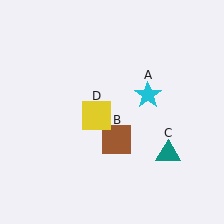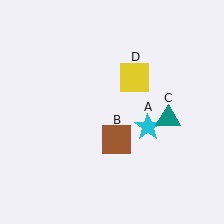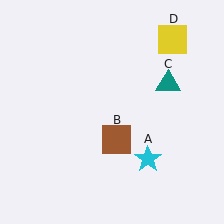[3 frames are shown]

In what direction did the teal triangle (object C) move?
The teal triangle (object C) moved up.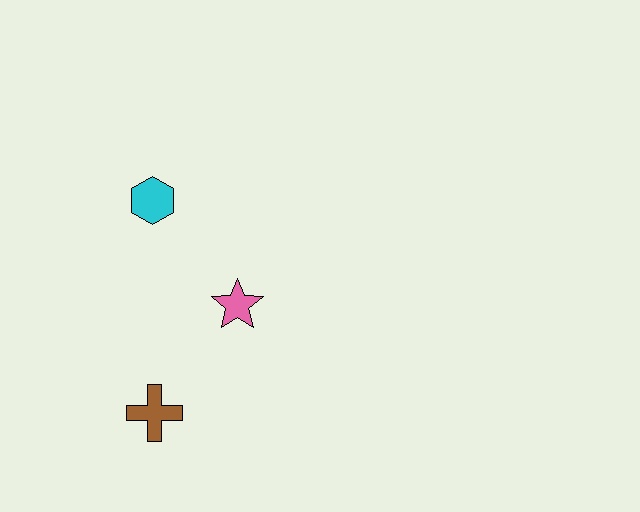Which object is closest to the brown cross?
The pink star is closest to the brown cross.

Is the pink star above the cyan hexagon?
No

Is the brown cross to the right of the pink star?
No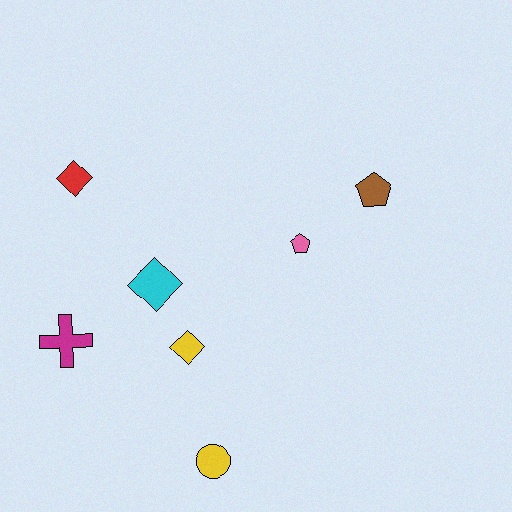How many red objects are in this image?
There is 1 red object.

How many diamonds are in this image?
There are 3 diamonds.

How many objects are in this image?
There are 7 objects.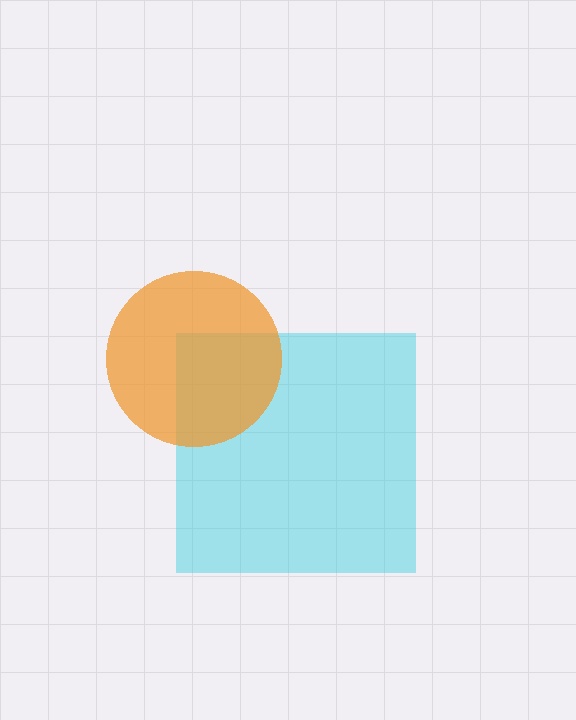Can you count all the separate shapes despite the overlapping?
Yes, there are 2 separate shapes.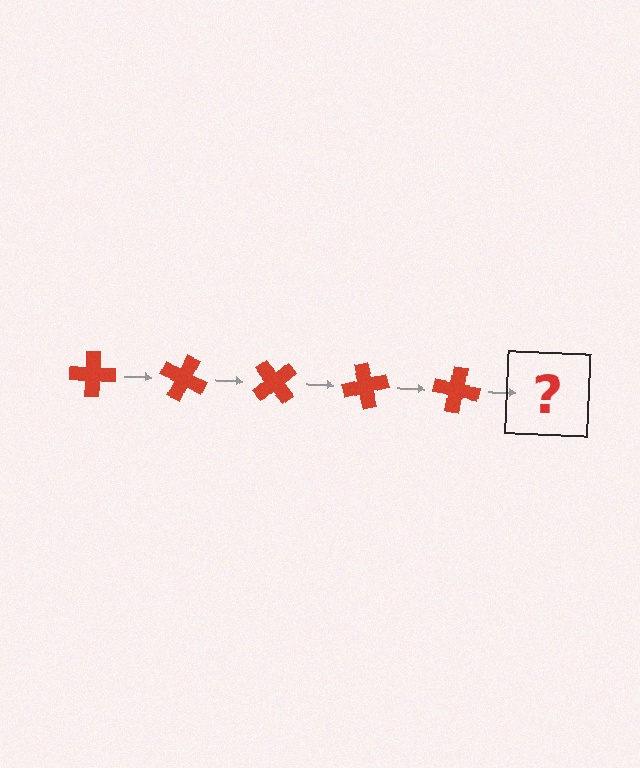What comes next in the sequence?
The next element should be a red cross rotated 125 degrees.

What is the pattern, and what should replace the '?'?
The pattern is that the cross rotates 25 degrees each step. The '?' should be a red cross rotated 125 degrees.